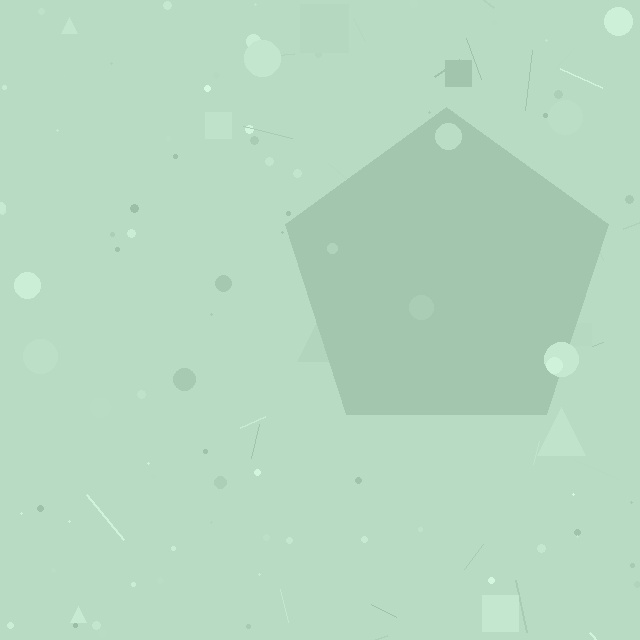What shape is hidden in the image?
A pentagon is hidden in the image.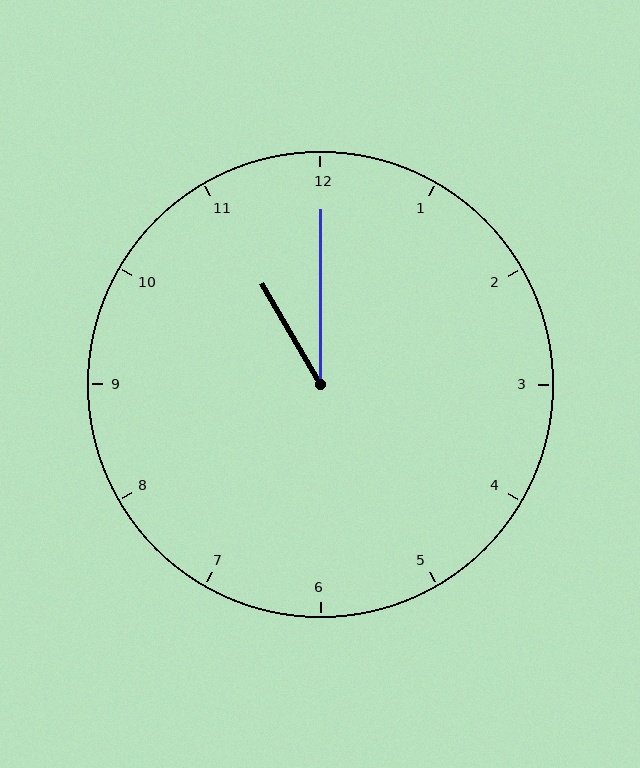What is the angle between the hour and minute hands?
Approximately 30 degrees.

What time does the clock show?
11:00.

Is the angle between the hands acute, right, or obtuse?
It is acute.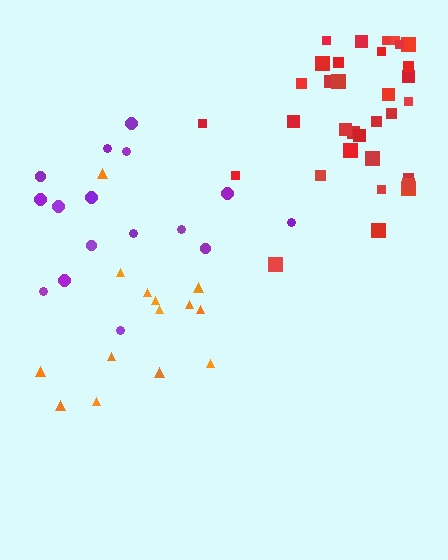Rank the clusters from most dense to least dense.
red, purple, orange.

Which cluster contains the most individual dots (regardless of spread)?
Red (33).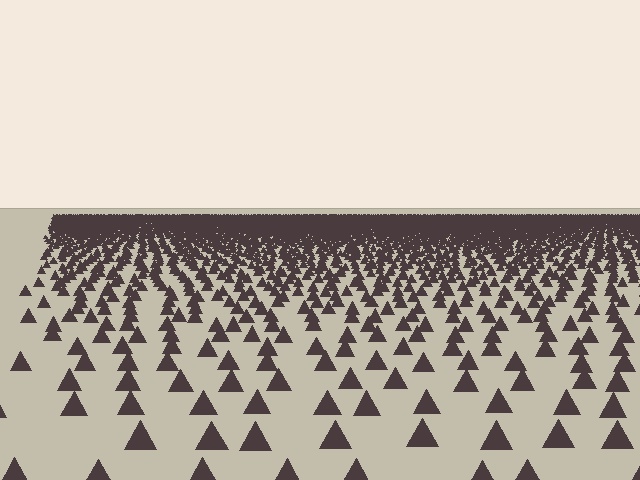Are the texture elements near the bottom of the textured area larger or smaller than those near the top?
Larger. Near the bottom, elements are closer to the viewer and appear at a bigger on-screen size.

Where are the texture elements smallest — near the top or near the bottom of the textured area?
Near the top.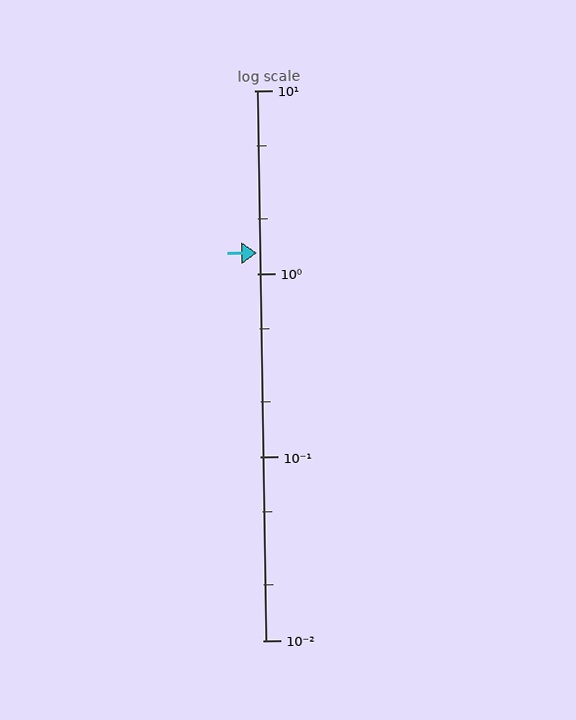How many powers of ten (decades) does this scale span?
The scale spans 3 decades, from 0.01 to 10.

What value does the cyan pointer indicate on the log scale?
The pointer indicates approximately 1.3.